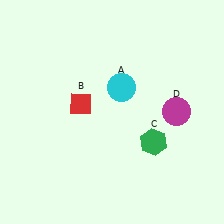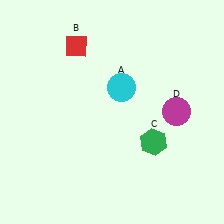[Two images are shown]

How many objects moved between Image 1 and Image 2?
1 object moved between the two images.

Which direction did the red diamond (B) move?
The red diamond (B) moved up.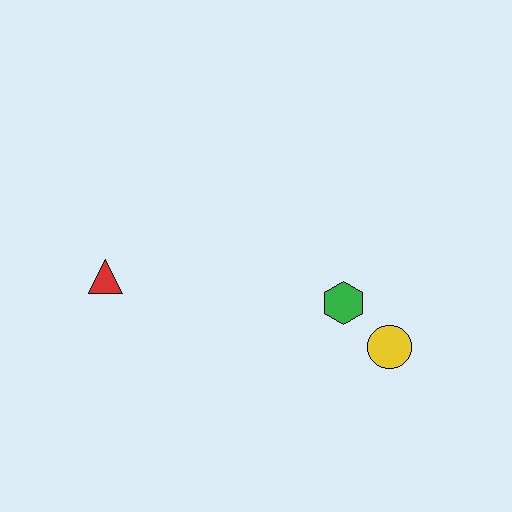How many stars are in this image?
There are no stars.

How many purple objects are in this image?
There are no purple objects.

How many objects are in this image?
There are 3 objects.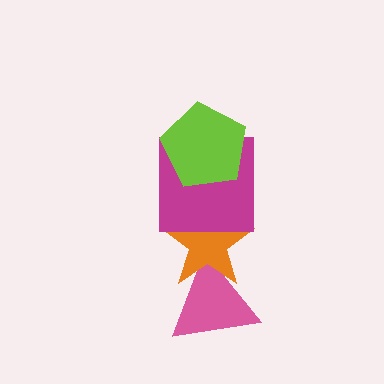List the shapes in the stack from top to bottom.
From top to bottom: the lime pentagon, the magenta square, the orange star, the pink triangle.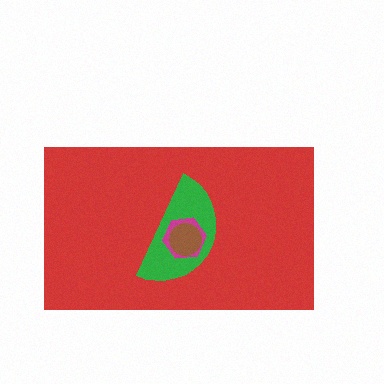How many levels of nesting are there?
4.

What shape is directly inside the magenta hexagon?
The brown circle.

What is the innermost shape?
The brown circle.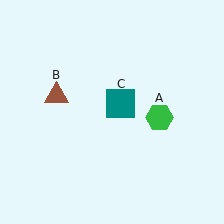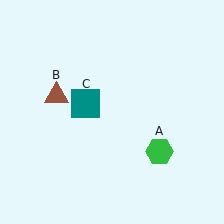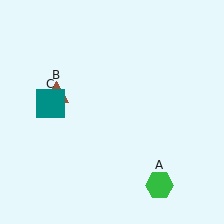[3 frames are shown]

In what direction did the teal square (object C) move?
The teal square (object C) moved left.